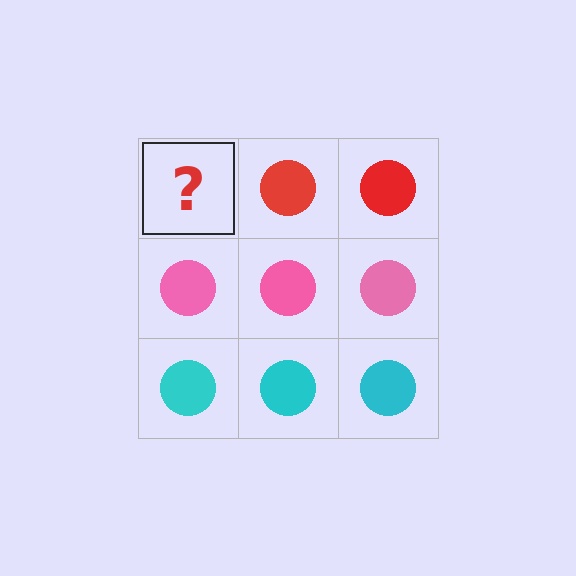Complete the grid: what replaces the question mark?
The question mark should be replaced with a red circle.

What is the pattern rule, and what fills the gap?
The rule is that each row has a consistent color. The gap should be filled with a red circle.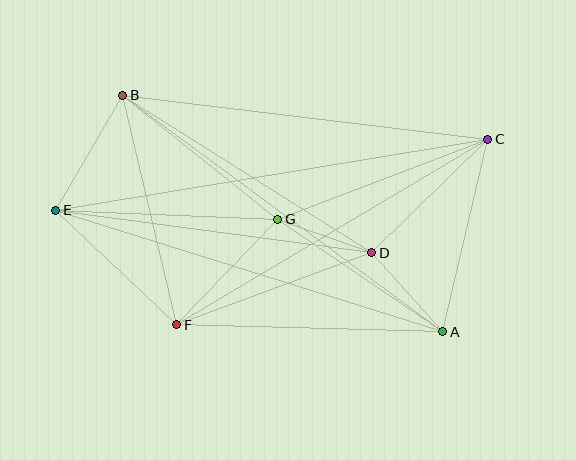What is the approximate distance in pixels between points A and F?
The distance between A and F is approximately 266 pixels.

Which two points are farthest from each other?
Points C and E are farthest from each other.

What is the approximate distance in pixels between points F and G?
The distance between F and G is approximately 146 pixels.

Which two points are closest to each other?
Points D and G are closest to each other.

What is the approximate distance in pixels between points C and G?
The distance between C and G is approximately 225 pixels.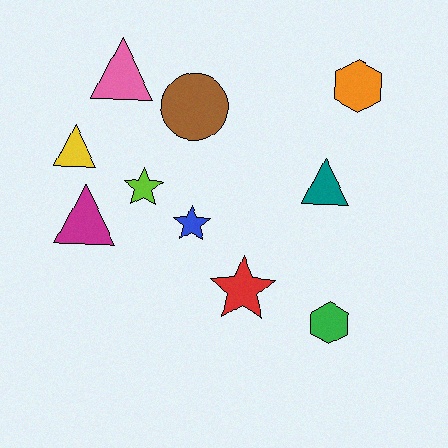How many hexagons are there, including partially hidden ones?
There are 2 hexagons.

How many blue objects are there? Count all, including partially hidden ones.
There is 1 blue object.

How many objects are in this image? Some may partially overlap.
There are 10 objects.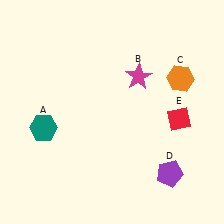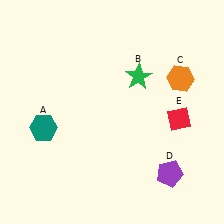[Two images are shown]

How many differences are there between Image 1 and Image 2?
There is 1 difference between the two images.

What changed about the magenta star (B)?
In Image 1, B is magenta. In Image 2, it changed to green.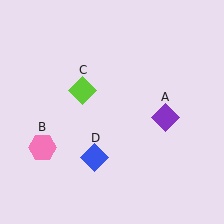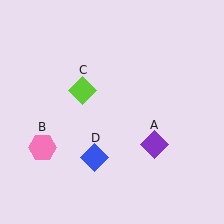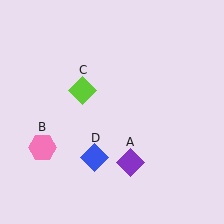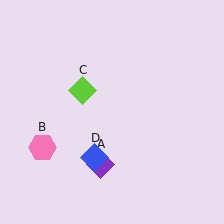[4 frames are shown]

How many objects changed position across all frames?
1 object changed position: purple diamond (object A).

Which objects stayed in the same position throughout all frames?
Pink hexagon (object B) and lime diamond (object C) and blue diamond (object D) remained stationary.